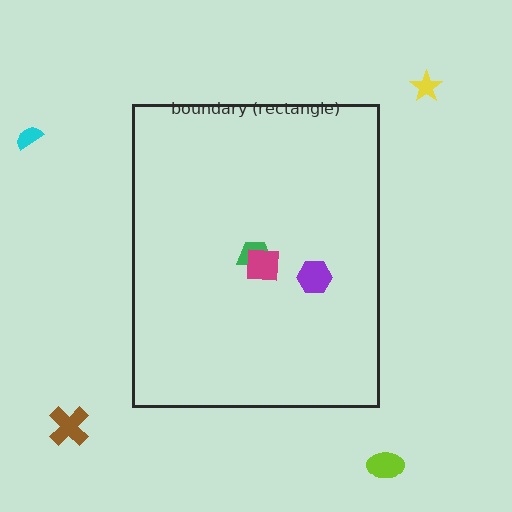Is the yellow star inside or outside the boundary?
Outside.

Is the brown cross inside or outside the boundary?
Outside.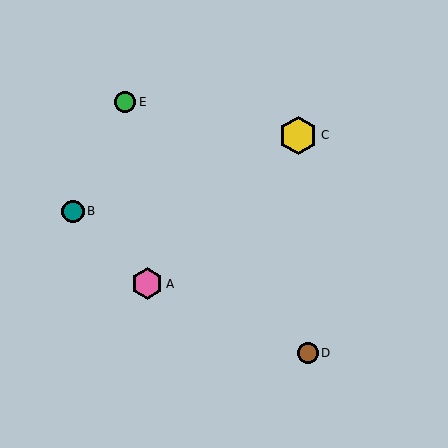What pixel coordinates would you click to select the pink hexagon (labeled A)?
Click at (147, 284) to select the pink hexagon A.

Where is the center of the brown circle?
The center of the brown circle is at (308, 353).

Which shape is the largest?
The yellow hexagon (labeled C) is the largest.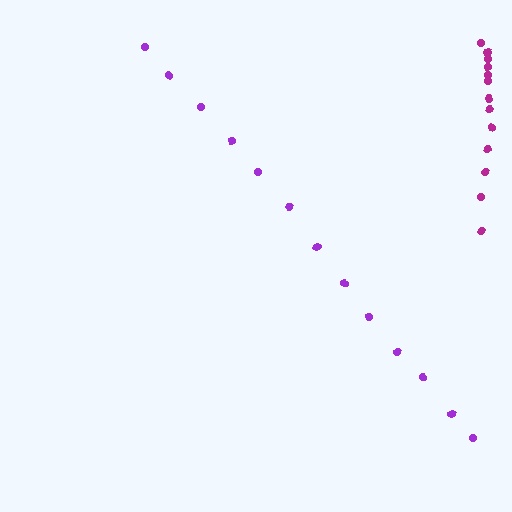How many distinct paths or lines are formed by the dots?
There are 2 distinct paths.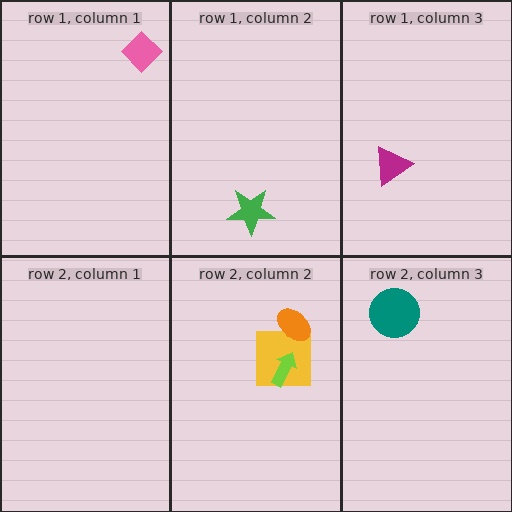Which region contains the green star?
The row 1, column 2 region.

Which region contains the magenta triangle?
The row 1, column 3 region.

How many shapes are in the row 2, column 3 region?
1.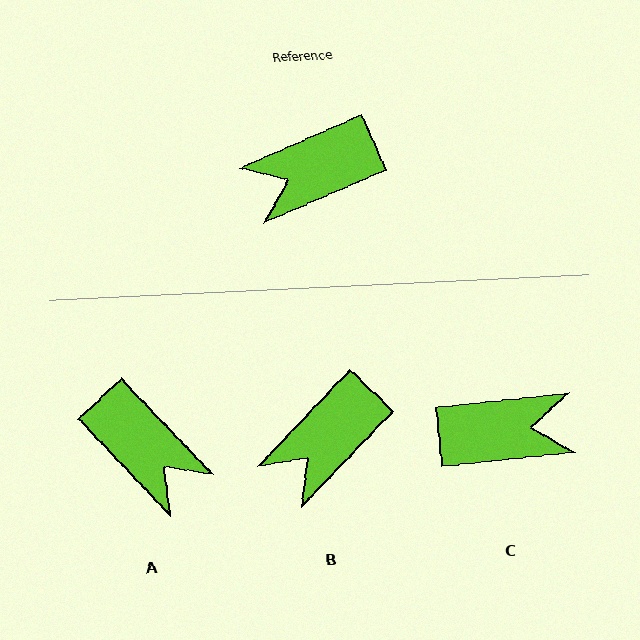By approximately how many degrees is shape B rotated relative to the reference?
Approximately 23 degrees counter-clockwise.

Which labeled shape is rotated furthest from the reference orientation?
C, about 162 degrees away.